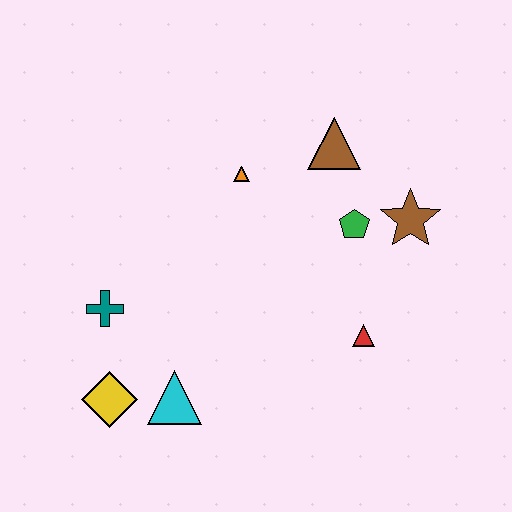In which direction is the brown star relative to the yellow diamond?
The brown star is to the right of the yellow diamond.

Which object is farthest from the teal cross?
The brown star is farthest from the teal cross.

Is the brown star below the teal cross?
No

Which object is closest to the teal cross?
The yellow diamond is closest to the teal cross.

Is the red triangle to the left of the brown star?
Yes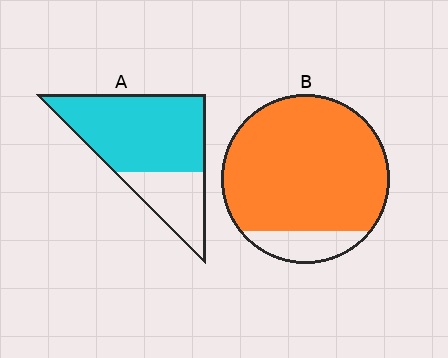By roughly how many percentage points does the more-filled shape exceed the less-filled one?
By roughly 15 percentage points (B over A).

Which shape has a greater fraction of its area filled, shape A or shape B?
Shape B.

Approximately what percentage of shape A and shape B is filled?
A is approximately 70% and B is approximately 85%.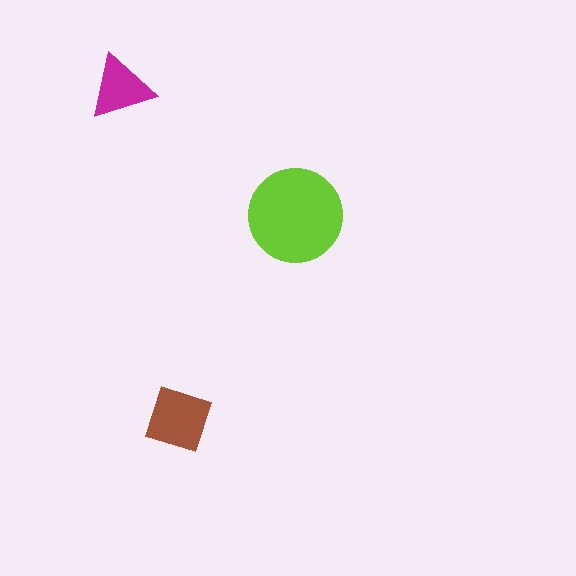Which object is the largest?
The lime circle.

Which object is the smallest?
The magenta triangle.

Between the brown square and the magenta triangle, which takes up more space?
The brown square.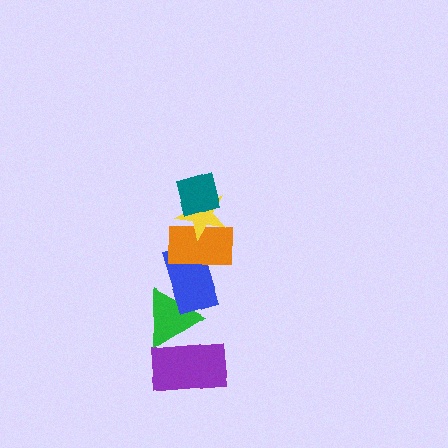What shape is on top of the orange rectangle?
The yellow star is on top of the orange rectangle.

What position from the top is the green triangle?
The green triangle is 5th from the top.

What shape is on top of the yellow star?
The teal square is on top of the yellow star.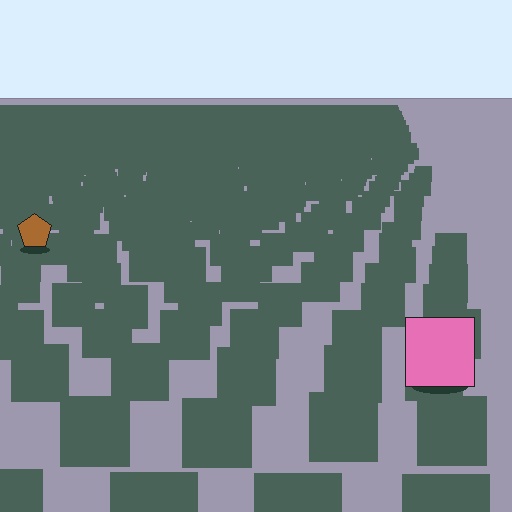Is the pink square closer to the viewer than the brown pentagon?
Yes. The pink square is closer — you can tell from the texture gradient: the ground texture is coarser near it.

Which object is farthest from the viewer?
The brown pentagon is farthest from the viewer. It appears smaller and the ground texture around it is denser.